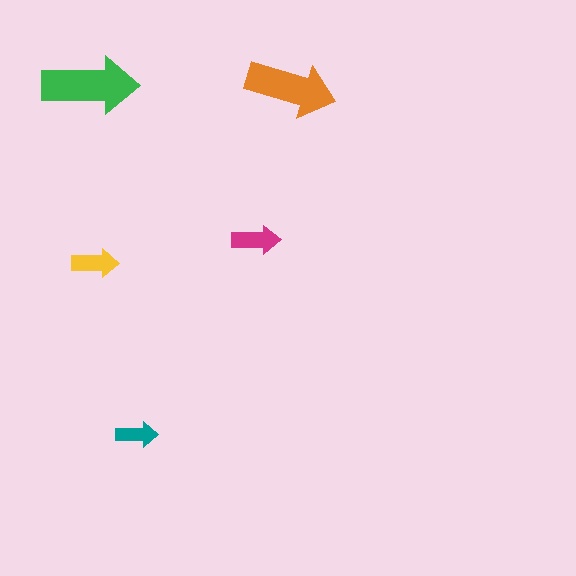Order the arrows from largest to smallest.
the green one, the orange one, the magenta one, the yellow one, the teal one.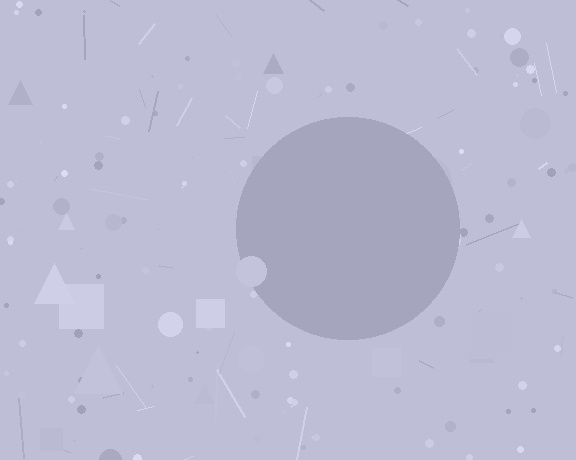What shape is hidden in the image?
A circle is hidden in the image.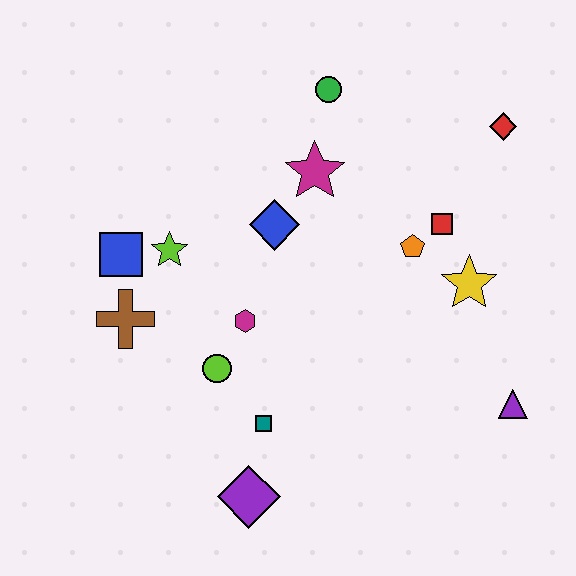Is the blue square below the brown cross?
No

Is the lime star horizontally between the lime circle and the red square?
No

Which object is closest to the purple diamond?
The teal square is closest to the purple diamond.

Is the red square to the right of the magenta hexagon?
Yes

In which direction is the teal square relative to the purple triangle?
The teal square is to the left of the purple triangle.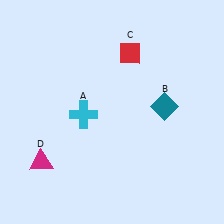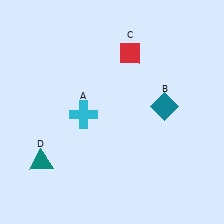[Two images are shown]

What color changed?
The triangle (D) changed from magenta in Image 1 to teal in Image 2.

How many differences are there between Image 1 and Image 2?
There is 1 difference between the two images.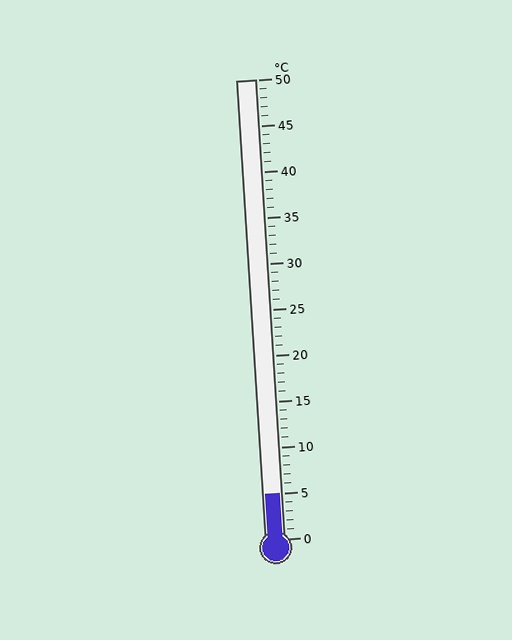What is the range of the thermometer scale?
The thermometer scale ranges from 0°C to 50°C.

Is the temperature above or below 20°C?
The temperature is below 20°C.